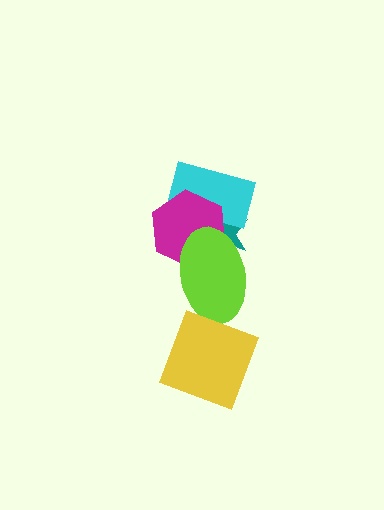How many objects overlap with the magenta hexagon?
3 objects overlap with the magenta hexagon.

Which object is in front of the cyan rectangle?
The magenta hexagon is in front of the cyan rectangle.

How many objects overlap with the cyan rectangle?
2 objects overlap with the cyan rectangle.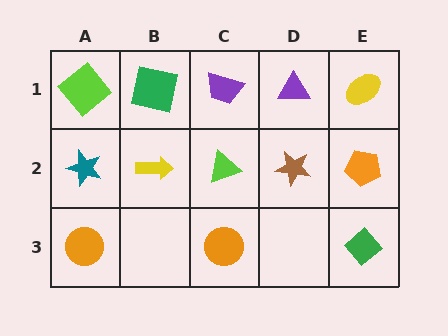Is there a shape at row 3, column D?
No, that cell is empty.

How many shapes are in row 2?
5 shapes.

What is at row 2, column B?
A yellow arrow.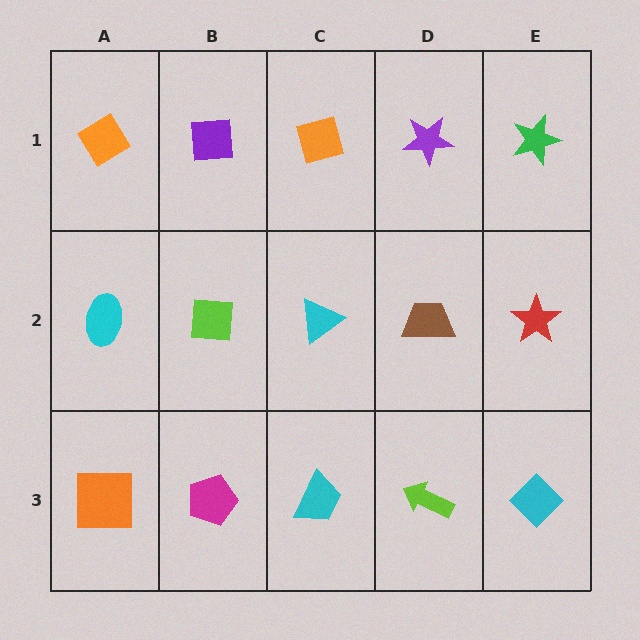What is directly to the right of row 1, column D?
A green star.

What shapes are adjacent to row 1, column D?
A brown trapezoid (row 2, column D), an orange square (row 1, column C), a green star (row 1, column E).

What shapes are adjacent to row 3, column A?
A cyan ellipse (row 2, column A), a magenta pentagon (row 3, column B).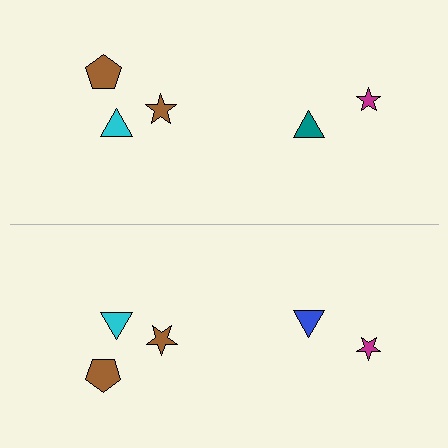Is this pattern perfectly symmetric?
No, the pattern is not perfectly symmetric. The blue triangle on the bottom side breaks the symmetry — its mirror counterpart is teal.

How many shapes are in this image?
There are 10 shapes in this image.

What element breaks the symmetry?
The blue triangle on the bottom side breaks the symmetry — its mirror counterpart is teal.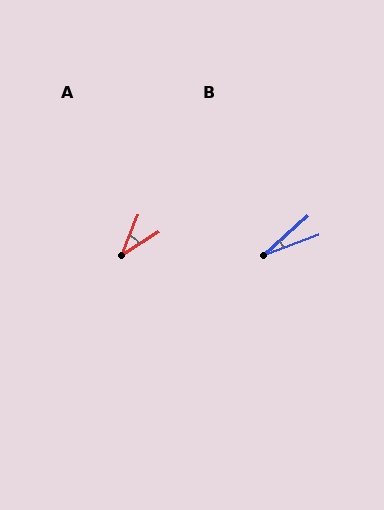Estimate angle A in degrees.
Approximately 36 degrees.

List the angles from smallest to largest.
B (21°), A (36°).